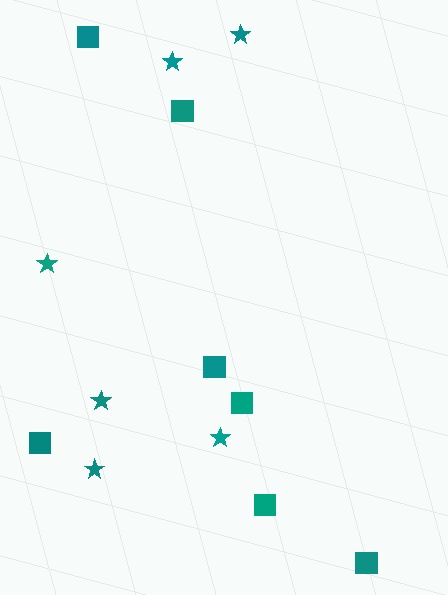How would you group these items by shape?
There are 2 groups: one group of stars (6) and one group of squares (7).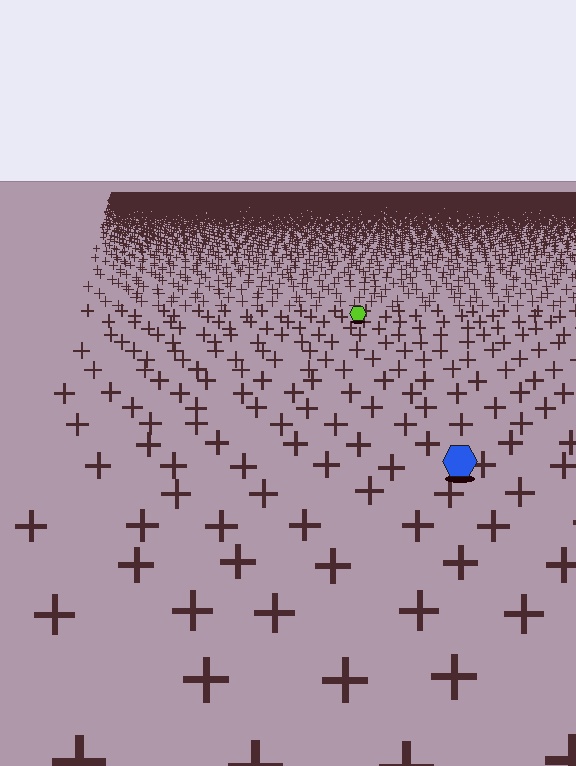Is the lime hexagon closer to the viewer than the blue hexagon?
No. The blue hexagon is closer — you can tell from the texture gradient: the ground texture is coarser near it.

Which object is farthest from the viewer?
The lime hexagon is farthest from the viewer. It appears smaller and the ground texture around it is denser.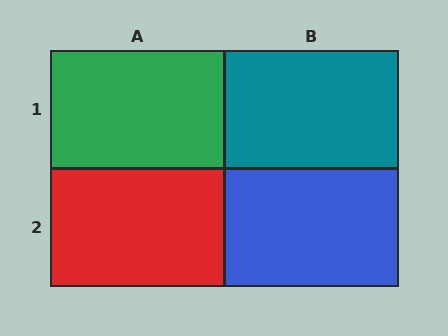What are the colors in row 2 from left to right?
Red, blue.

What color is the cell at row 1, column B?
Teal.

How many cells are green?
1 cell is green.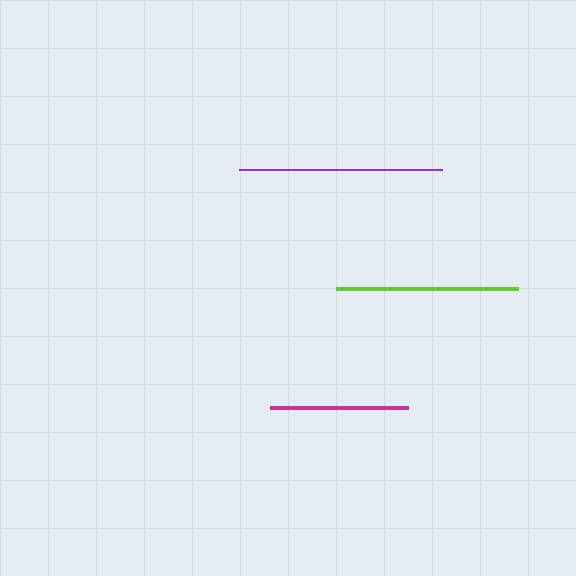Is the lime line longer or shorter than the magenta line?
The lime line is longer than the magenta line.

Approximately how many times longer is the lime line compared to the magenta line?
The lime line is approximately 1.3 times the length of the magenta line.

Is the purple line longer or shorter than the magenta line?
The purple line is longer than the magenta line.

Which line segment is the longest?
The purple line is the longest at approximately 203 pixels.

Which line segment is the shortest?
The magenta line is the shortest at approximately 138 pixels.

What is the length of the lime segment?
The lime segment is approximately 182 pixels long.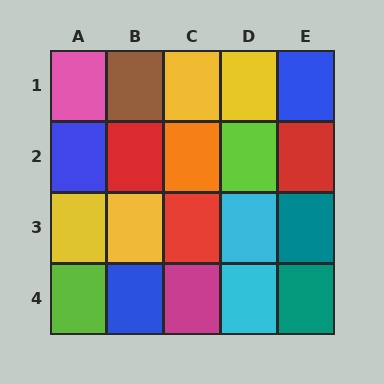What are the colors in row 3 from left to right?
Yellow, yellow, red, cyan, teal.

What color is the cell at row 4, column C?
Magenta.